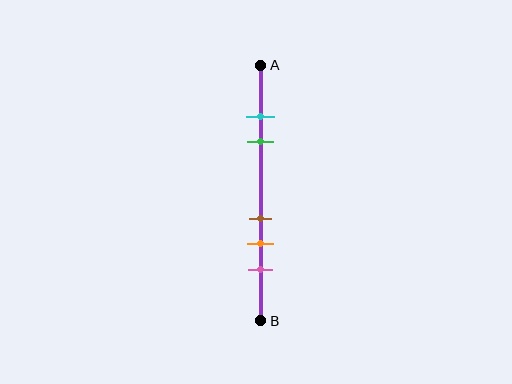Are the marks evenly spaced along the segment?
No, the marks are not evenly spaced.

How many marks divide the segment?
There are 5 marks dividing the segment.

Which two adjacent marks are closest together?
The cyan and green marks are the closest adjacent pair.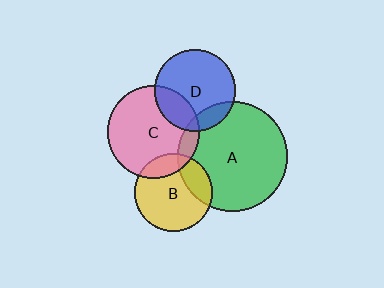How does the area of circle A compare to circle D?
Approximately 1.8 times.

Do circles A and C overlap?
Yes.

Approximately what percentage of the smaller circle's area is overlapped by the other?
Approximately 10%.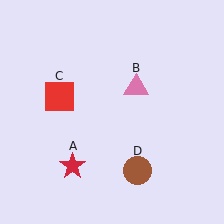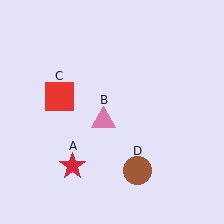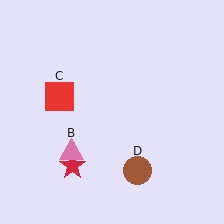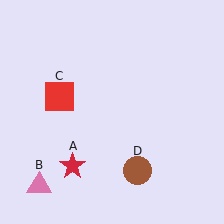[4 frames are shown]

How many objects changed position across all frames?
1 object changed position: pink triangle (object B).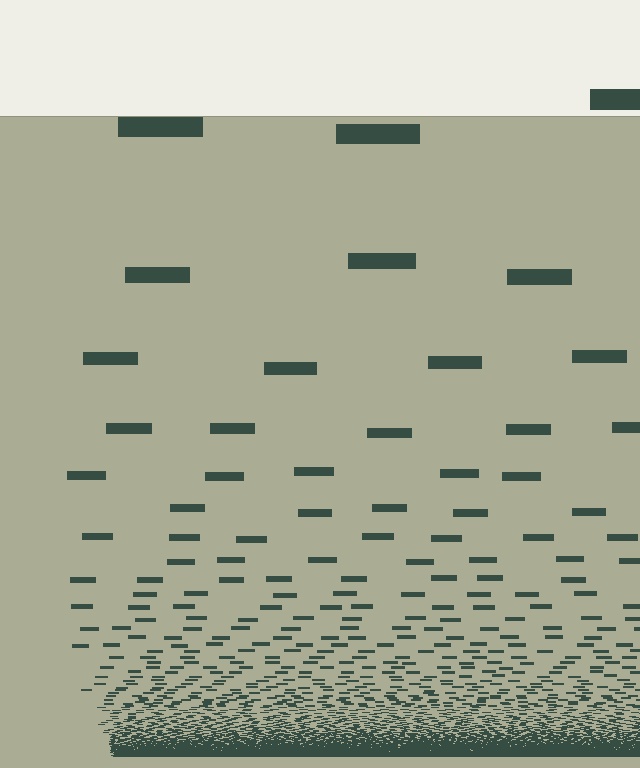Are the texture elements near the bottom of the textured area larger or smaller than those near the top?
Smaller. The gradient is inverted — elements near the bottom are smaller and denser.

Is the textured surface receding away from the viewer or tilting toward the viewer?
The surface appears to tilt toward the viewer. Texture elements get larger and sparser toward the top.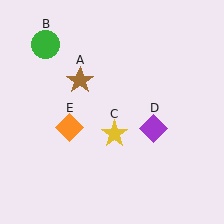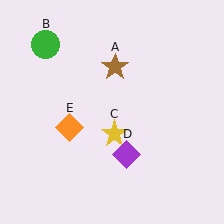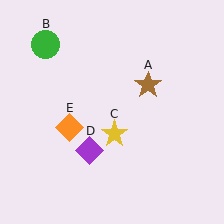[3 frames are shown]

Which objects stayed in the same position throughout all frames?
Green circle (object B) and yellow star (object C) and orange diamond (object E) remained stationary.